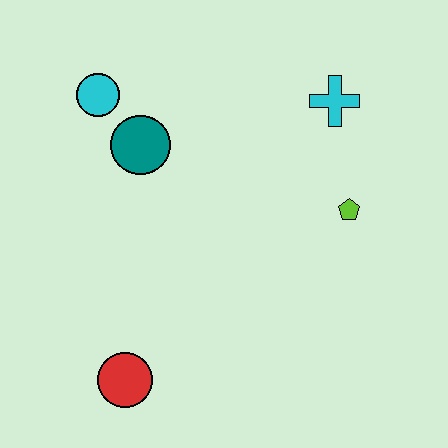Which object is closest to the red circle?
The teal circle is closest to the red circle.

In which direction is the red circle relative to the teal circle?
The red circle is below the teal circle.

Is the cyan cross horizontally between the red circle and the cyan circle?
No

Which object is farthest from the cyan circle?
The red circle is farthest from the cyan circle.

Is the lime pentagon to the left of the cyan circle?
No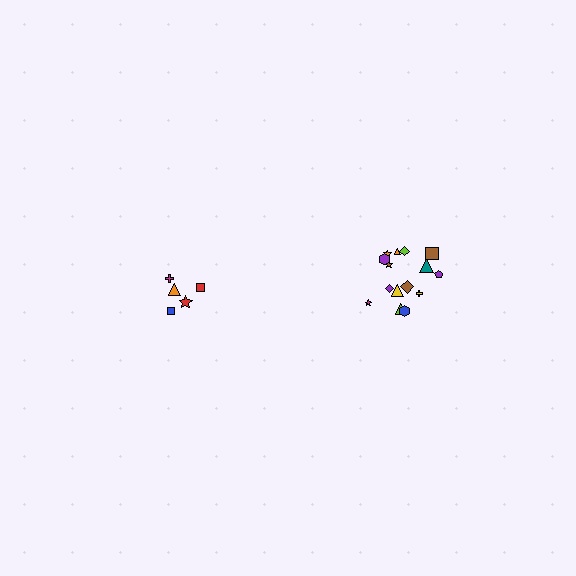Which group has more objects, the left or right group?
The right group.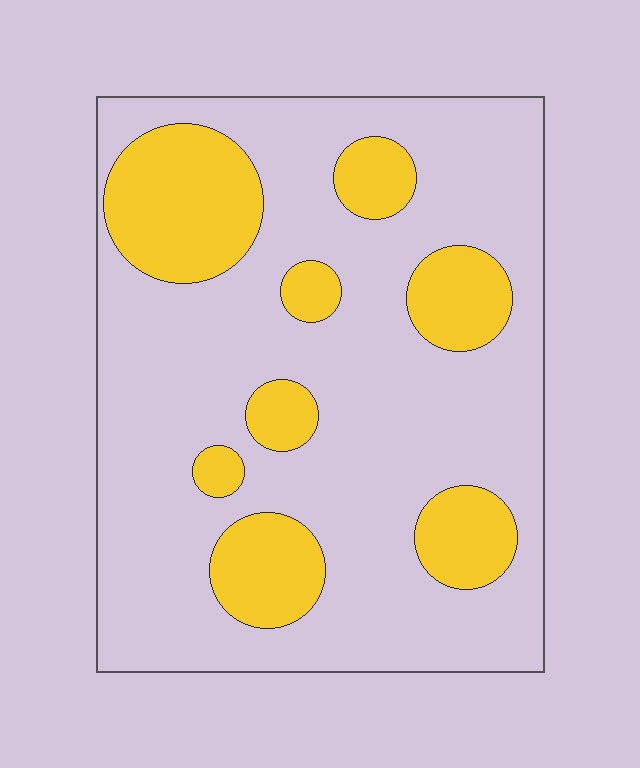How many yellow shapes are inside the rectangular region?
8.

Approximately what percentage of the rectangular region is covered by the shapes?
Approximately 25%.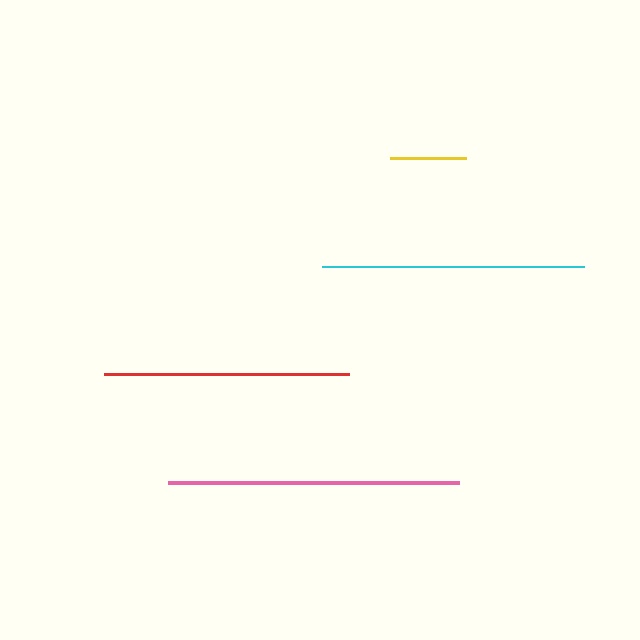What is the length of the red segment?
The red segment is approximately 245 pixels long.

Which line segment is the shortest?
The yellow line is the shortest at approximately 76 pixels.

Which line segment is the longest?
The pink line is the longest at approximately 291 pixels.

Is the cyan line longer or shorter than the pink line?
The pink line is longer than the cyan line.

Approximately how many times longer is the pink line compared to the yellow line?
The pink line is approximately 3.8 times the length of the yellow line.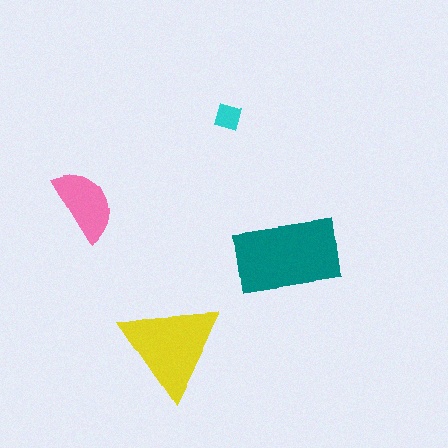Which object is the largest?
The teal rectangle.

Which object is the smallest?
The cyan diamond.